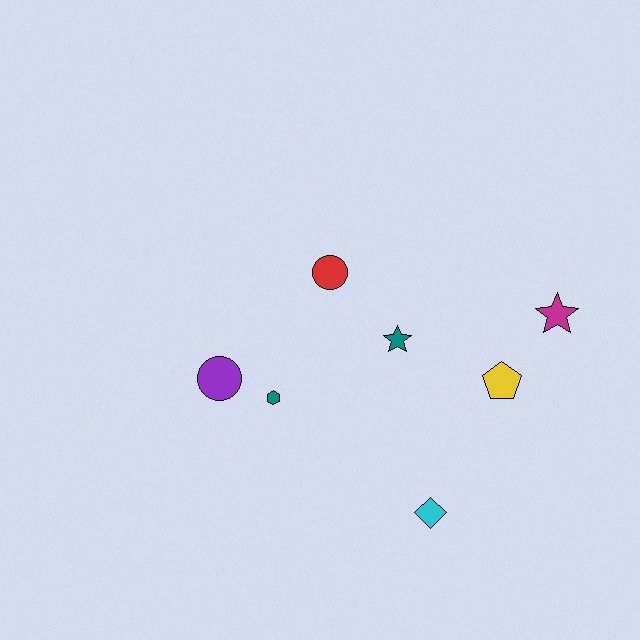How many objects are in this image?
There are 7 objects.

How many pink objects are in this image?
There are no pink objects.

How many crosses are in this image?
There are no crosses.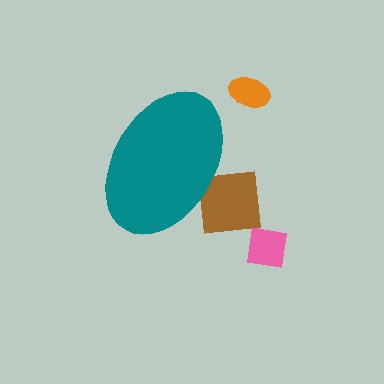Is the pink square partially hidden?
No, the pink square is fully visible.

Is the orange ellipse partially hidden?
No, the orange ellipse is fully visible.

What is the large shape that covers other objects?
A teal ellipse.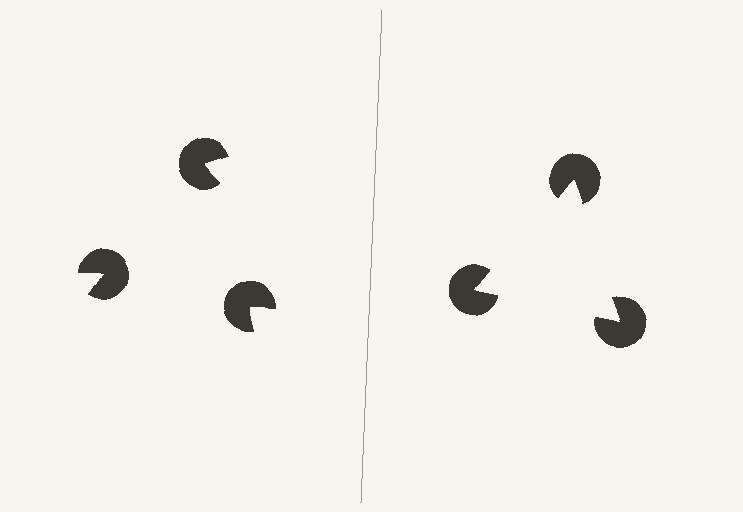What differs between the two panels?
The pac-man discs are positioned identically on both sides; only the wedge orientations differ. On the right they align to a triangle; on the left they are misaligned.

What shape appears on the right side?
An illusory triangle.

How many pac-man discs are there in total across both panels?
6 — 3 on each side.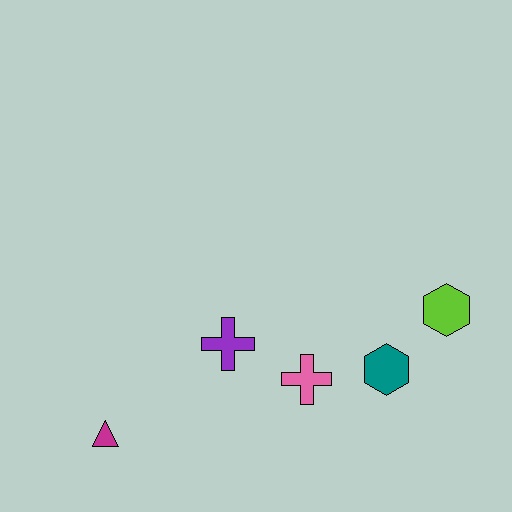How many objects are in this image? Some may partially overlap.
There are 5 objects.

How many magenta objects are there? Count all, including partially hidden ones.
There is 1 magenta object.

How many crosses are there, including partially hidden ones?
There are 2 crosses.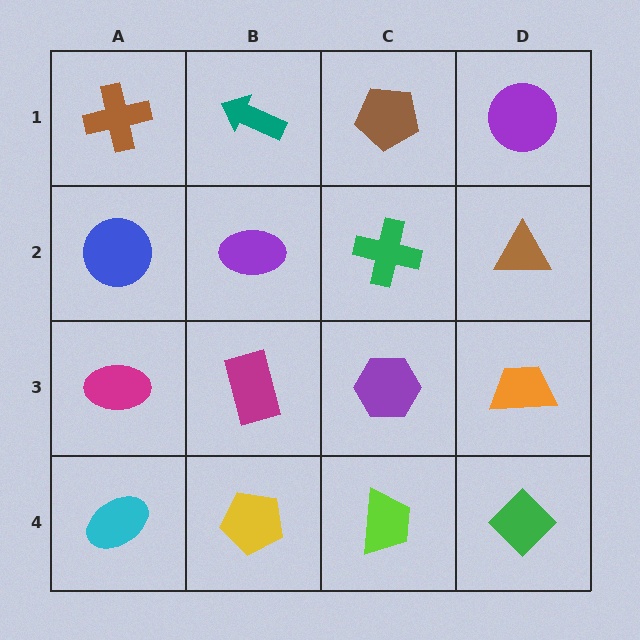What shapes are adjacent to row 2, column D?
A purple circle (row 1, column D), an orange trapezoid (row 3, column D), a green cross (row 2, column C).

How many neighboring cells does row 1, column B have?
3.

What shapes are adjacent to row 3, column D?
A brown triangle (row 2, column D), a green diamond (row 4, column D), a purple hexagon (row 3, column C).